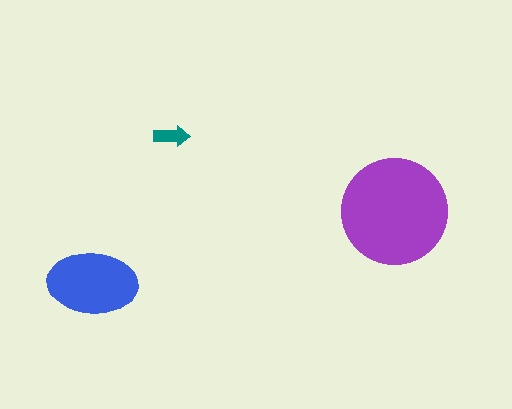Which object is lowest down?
The blue ellipse is bottommost.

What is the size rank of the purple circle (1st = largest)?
1st.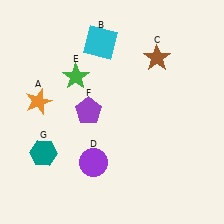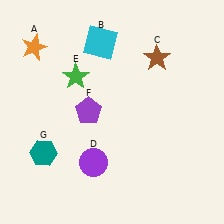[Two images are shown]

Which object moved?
The orange star (A) moved up.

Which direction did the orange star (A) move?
The orange star (A) moved up.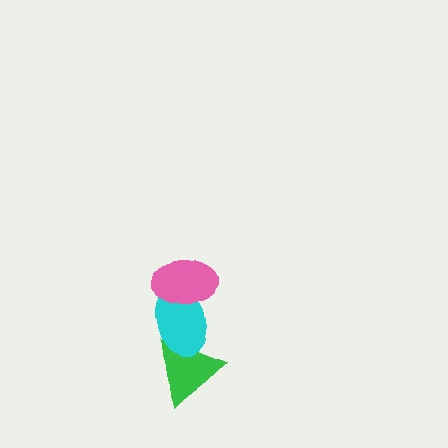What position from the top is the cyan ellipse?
The cyan ellipse is 2nd from the top.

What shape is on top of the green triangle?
The cyan ellipse is on top of the green triangle.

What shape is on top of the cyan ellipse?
The pink ellipse is on top of the cyan ellipse.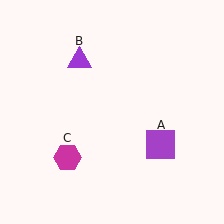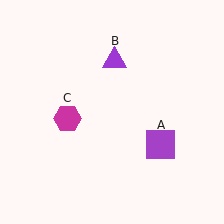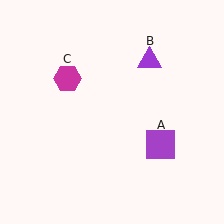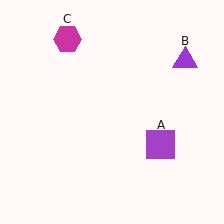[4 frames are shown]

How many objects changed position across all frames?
2 objects changed position: purple triangle (object B), magenta hexagon (object C).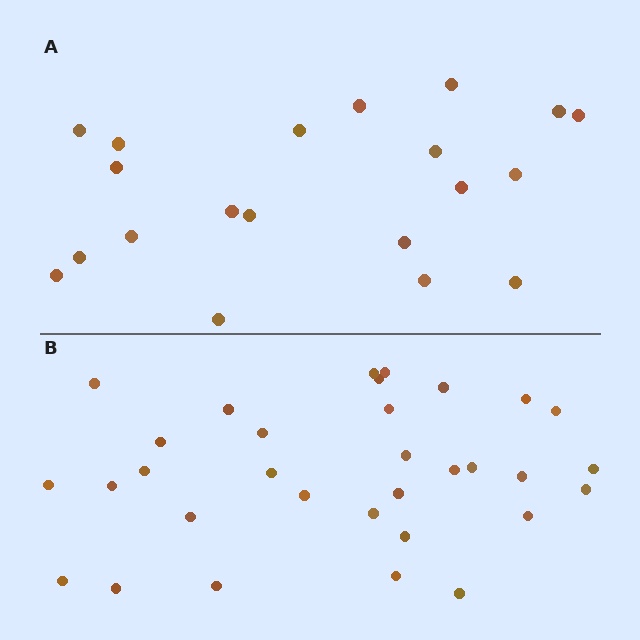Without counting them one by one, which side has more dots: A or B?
Region B (the bottom region) has more dots.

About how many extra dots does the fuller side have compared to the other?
Region B has roughly 12 or so more dots than region A.